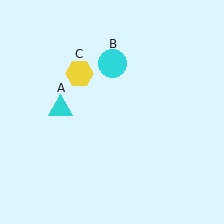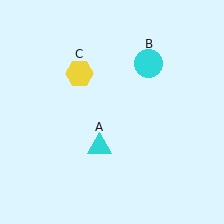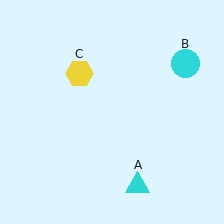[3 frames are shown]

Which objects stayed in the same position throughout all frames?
Yellow hexagon (object C) remained stationary.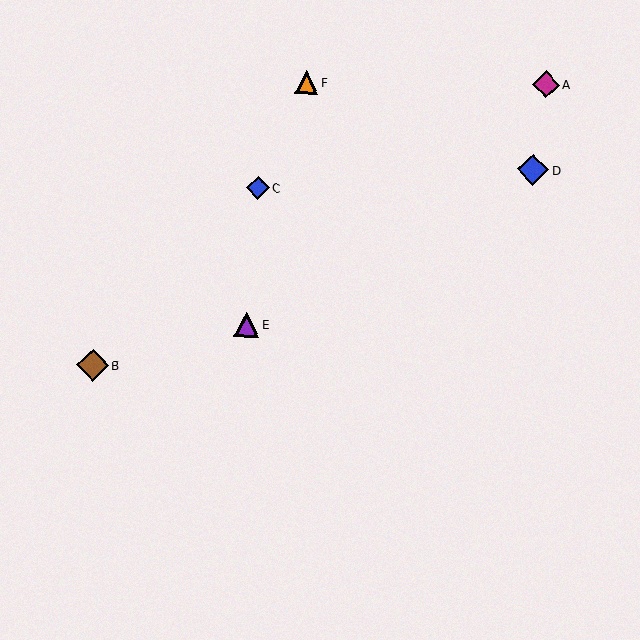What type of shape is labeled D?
Shape D is a blue diamond.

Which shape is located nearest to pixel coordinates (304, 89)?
The orange triangle (labeled F) at (307, 82) is nearest to that location.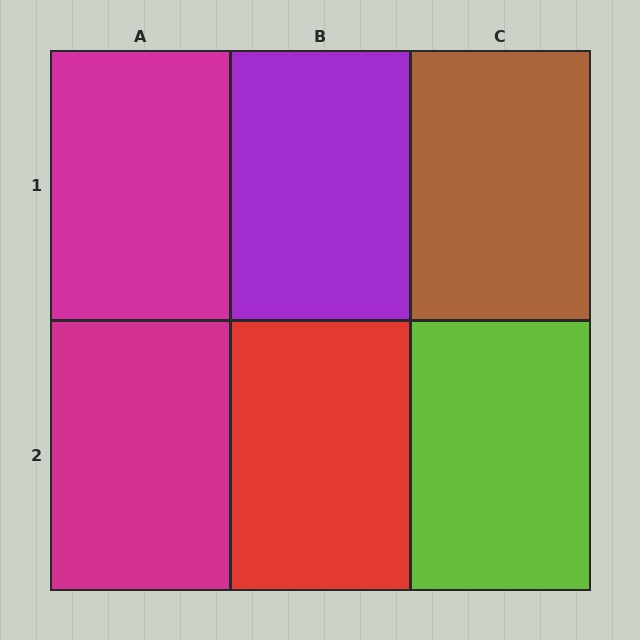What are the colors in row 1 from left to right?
Magenta, purple, brown.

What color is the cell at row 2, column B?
Red.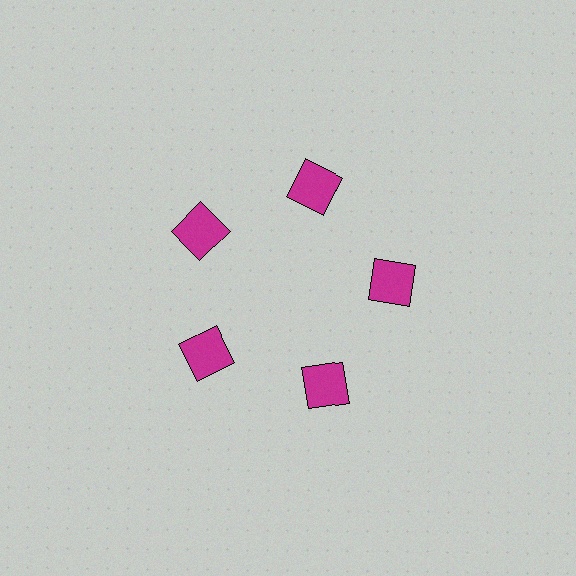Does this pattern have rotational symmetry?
Yes, this pattern has 5-fold rotational symmetry. It looks the same after rotating 72 degrees around the center.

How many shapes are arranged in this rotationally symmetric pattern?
There are 5 shapes, arranged in 5 groups of 1.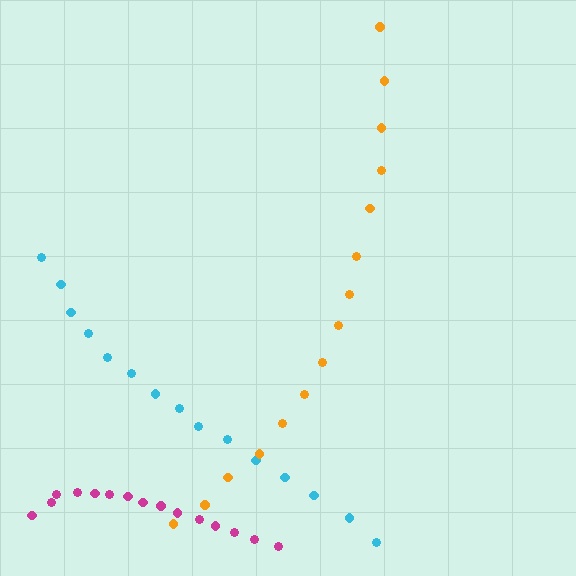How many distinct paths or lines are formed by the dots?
There are 3 distinct paths.